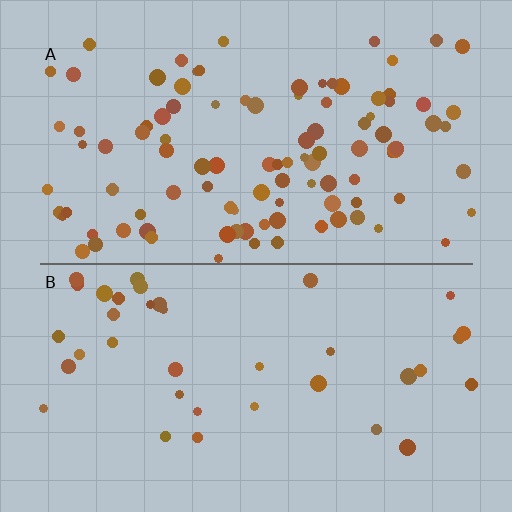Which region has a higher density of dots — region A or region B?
A (the top).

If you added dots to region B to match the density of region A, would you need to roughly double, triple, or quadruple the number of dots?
Approximately triple.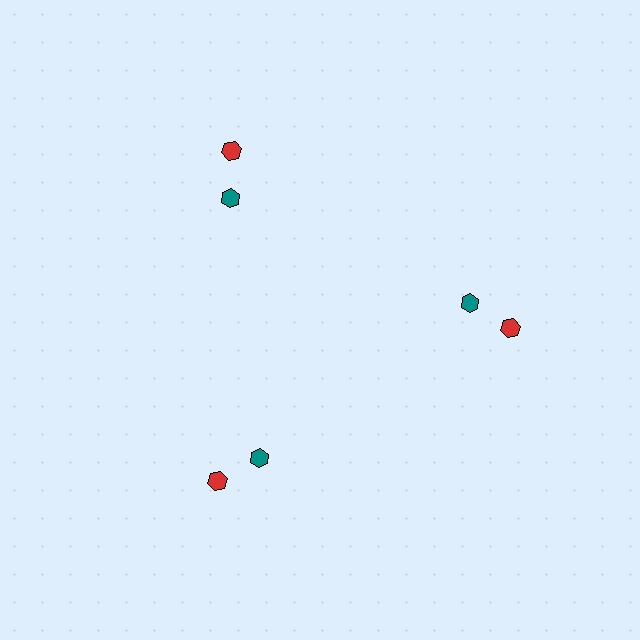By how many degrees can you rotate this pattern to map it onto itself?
The pattern maps onto itself every 120 degrees of rotation.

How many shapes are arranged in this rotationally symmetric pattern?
There are 6 shapes, arranged in 3 groups of 2.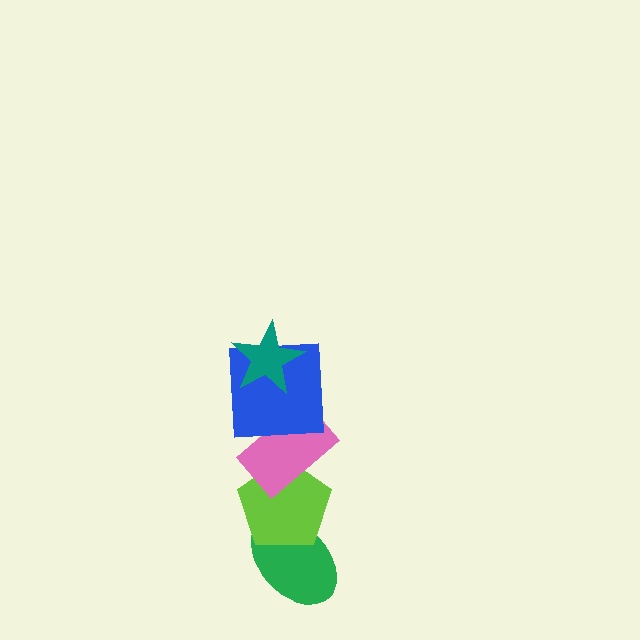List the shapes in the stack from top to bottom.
From top to bottom: the teal star, the blue square, the pink rectangle, the lime pentagon, the green ellipse.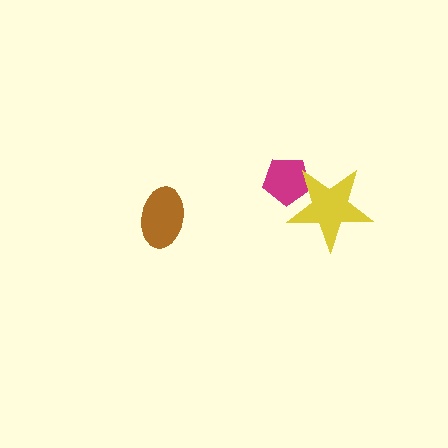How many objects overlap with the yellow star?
1 object overlaps with the yellow star.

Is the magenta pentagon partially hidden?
Yes, it is partially covered by another shape.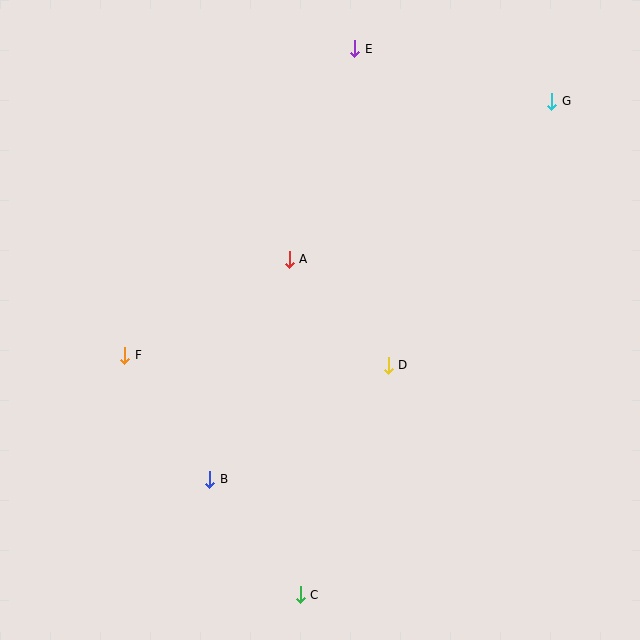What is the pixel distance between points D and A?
The distance between D and A is 145 pixels.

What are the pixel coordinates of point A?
Point A is at (289, 259).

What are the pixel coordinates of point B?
Point B is at (210, 479).